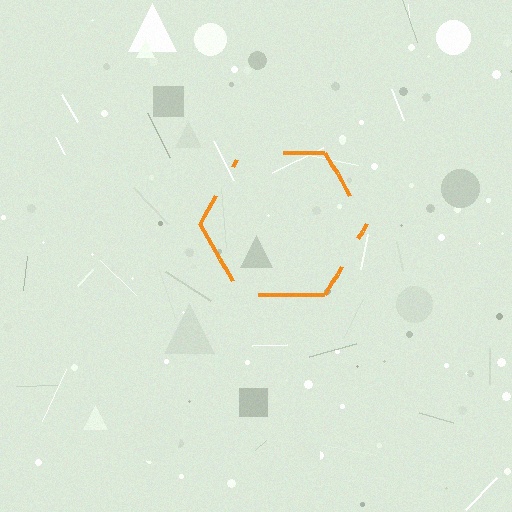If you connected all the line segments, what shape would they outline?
They would outline a hexagon.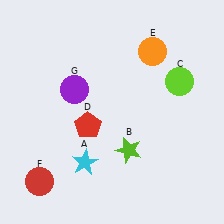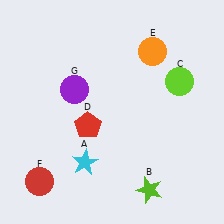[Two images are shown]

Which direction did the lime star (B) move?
The lime star (B) moved down.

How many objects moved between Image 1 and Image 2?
1 object moved between the two images.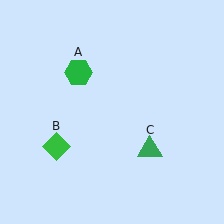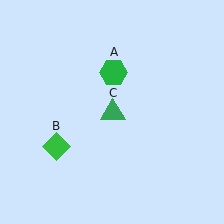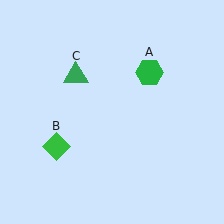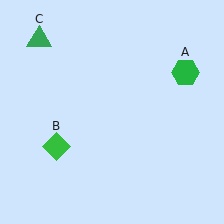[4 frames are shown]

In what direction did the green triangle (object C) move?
The green triangle (object C) moved up and to the left.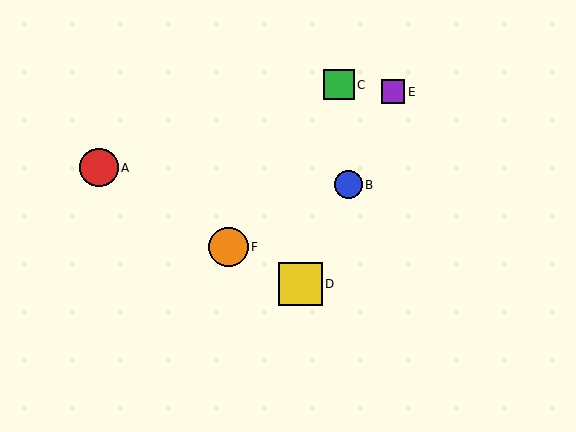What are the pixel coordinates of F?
Object F is at (228, 247).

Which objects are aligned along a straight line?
Objects B, D, E are aligned along a straight line.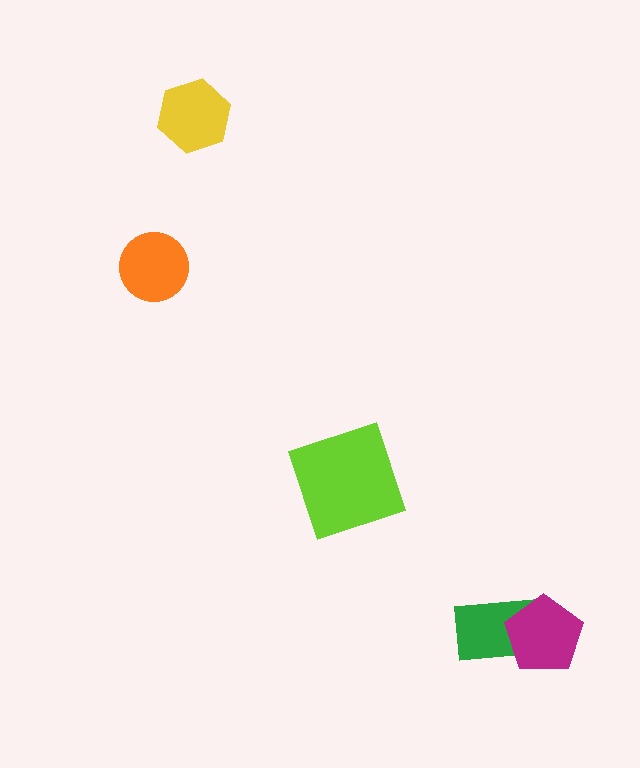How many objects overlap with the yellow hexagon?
0 objects overlap with the yellow hexagon.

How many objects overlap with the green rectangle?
1 object overlaps with the green rectangle.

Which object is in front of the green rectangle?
The magenta pentagon is in front of the green rectangle.